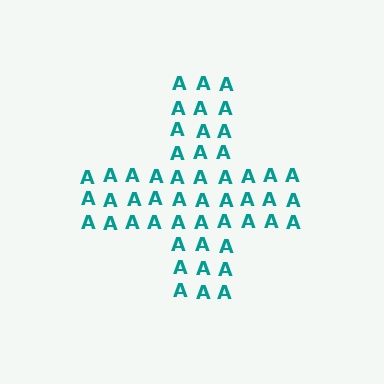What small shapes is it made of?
It is made of small letter A's.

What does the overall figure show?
The overall figure shows a cross.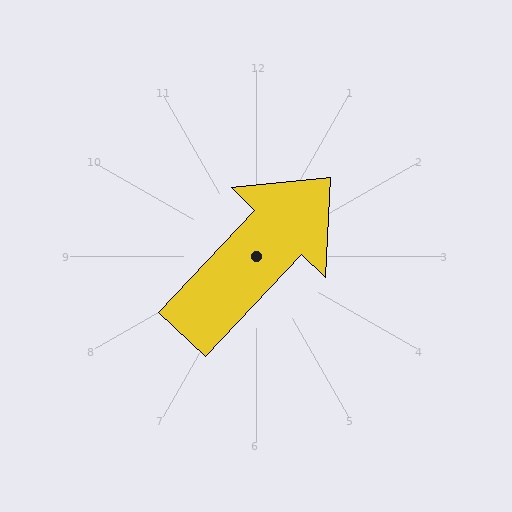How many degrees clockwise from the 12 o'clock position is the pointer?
Approximately 43 degrees.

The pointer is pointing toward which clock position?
Roughly 1 o'clock.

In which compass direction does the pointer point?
Northeast.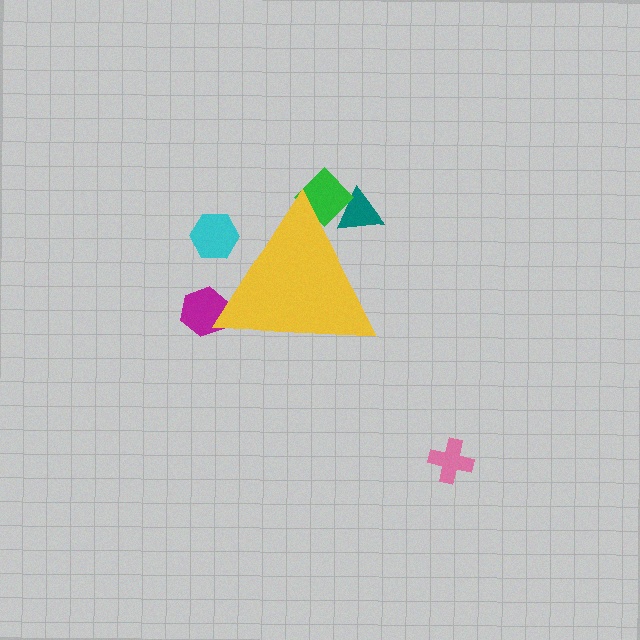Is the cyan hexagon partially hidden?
Yes, the cyan hexagon is partially hidden behind the yellow triangle.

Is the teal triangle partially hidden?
Yes, the teal triangle is partially hidden behind the yellow triangle.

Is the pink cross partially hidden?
No, the pink cross is fully visible.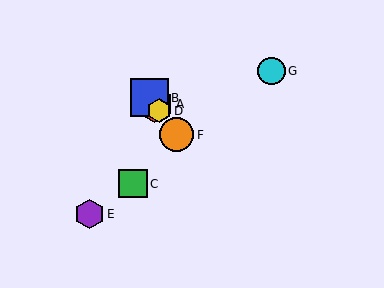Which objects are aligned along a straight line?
Objects A, B, D, F are aligned along a straight line.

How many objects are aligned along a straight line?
4 objects (A, B, D, F) are aligned along a straight line.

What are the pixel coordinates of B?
Object B is at (149, 98).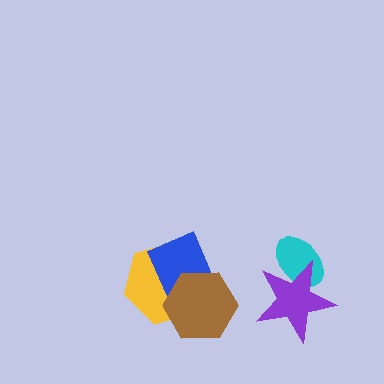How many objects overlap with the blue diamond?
2 objects overlap with the blue diamond.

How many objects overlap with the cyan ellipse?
1 object overlaps with the cyan ellipse.